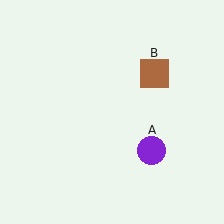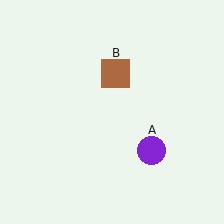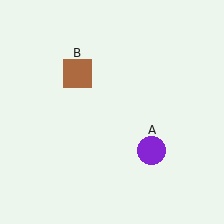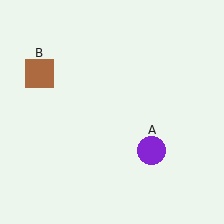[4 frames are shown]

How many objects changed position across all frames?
1 object changed position: brown square (object B).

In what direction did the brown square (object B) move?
The brown square (object B) moved left.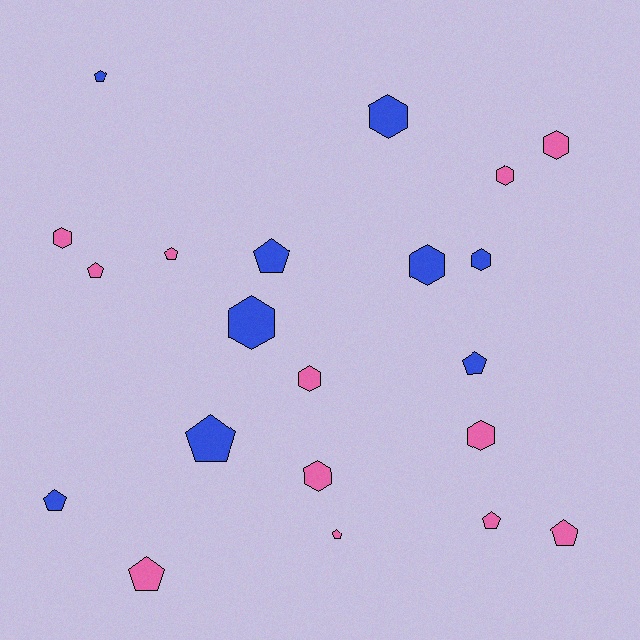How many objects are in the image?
There are 21 objects.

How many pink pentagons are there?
There are 6 pink pentagons.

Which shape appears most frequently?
Pentagon, with 11 objects.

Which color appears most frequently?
Pink, with 12 objects.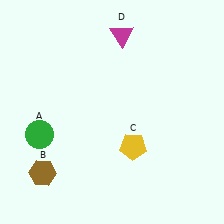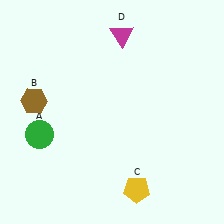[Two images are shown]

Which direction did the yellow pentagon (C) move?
The yellow pentagon (C) moved down.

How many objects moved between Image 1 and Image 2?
2 objects moved between the two images.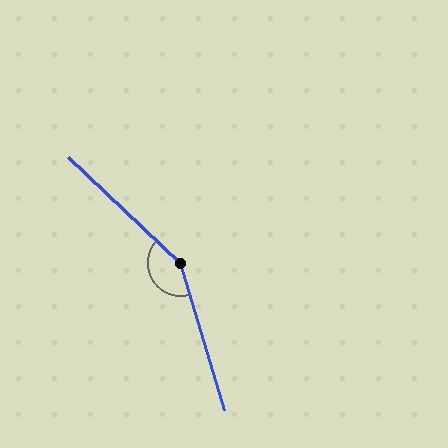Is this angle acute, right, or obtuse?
It is obtuse.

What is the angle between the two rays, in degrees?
Approximately 150 degrees.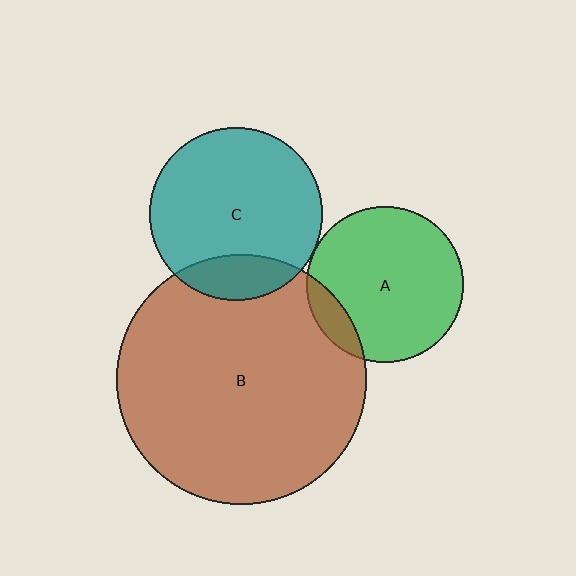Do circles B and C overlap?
Yes.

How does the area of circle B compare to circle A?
Approximately 2.5 times.